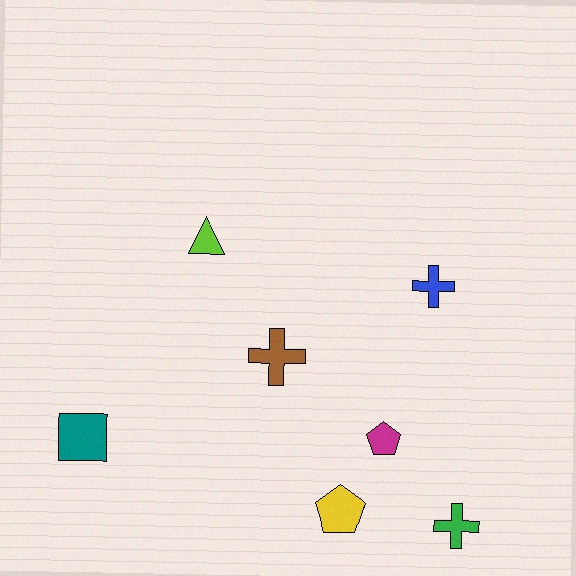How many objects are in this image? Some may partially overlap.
There are 7 objects.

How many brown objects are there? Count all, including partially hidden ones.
There is 1 brown object.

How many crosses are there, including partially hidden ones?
There are 3 crosses.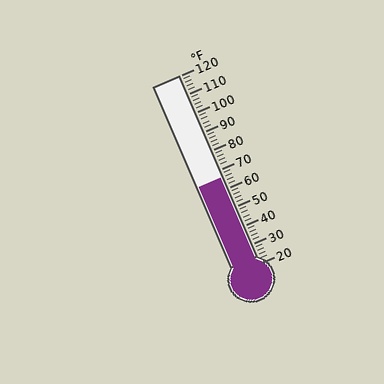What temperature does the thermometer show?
The thermometer shows approximately 66°F.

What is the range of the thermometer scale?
The thermometer scale ranges from 20°F to 120°F.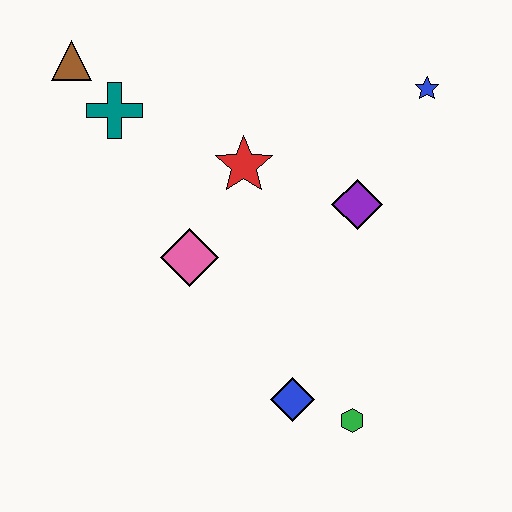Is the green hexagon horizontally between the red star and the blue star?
Yes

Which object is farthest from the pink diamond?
The blue star is farthest from the pink diamond.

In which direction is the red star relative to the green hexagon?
The red star is above the green hexagon.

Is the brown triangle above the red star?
Yes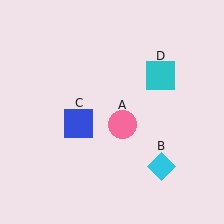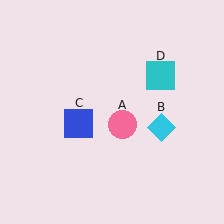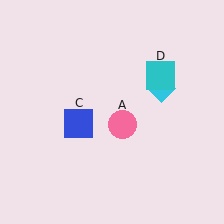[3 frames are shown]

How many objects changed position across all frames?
1 object changed position: cyan diamond (object B).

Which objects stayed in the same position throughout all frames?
Pink circle (object A) and blue square (object C) and cyan square (object D) remained stationary.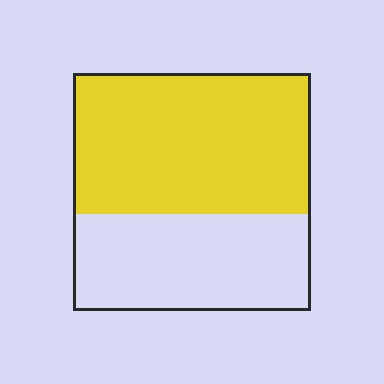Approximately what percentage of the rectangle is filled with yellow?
Approximately 60%.